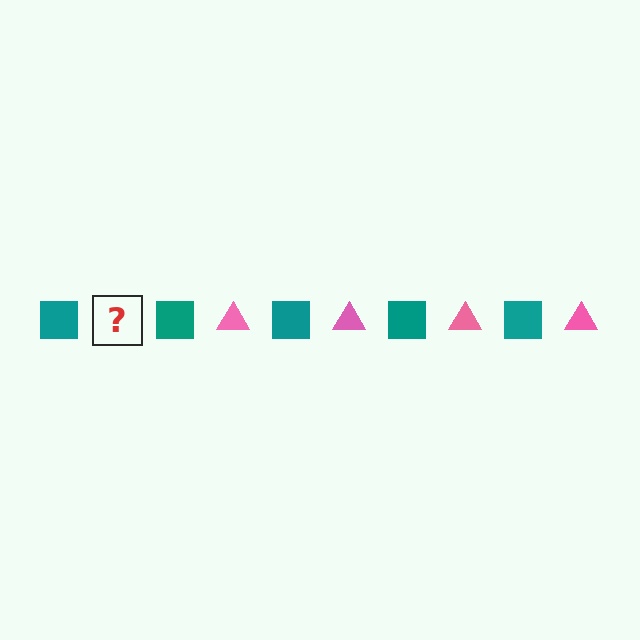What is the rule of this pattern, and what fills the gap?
The rule is that the pattern alternates between teal square and pink triangle. The gap should be filled with a pink triangle.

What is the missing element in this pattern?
The missing element is a pink triangle.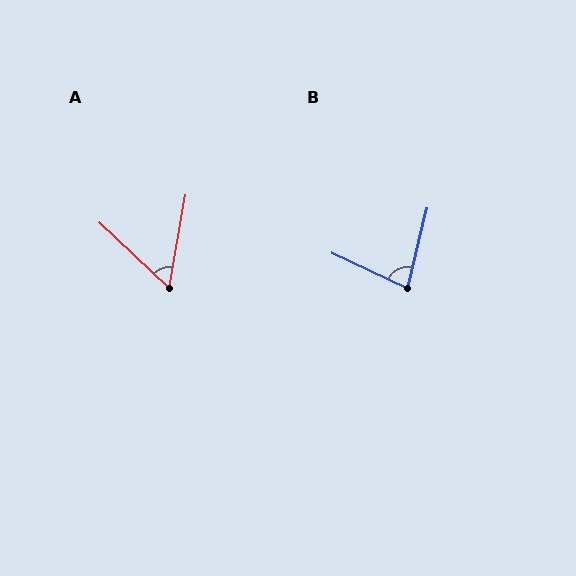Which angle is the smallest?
A, at approximately 56 degrees.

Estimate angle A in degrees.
Approximately 56 degrees.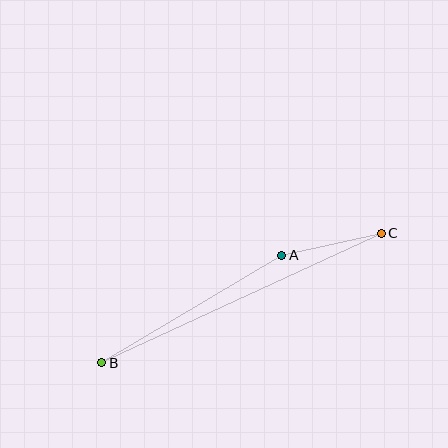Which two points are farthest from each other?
Points B and C are farthest from each other.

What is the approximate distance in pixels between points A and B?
The distance between A and B is approximately 210 pixels.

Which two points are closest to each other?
Points A and C are closest to each other.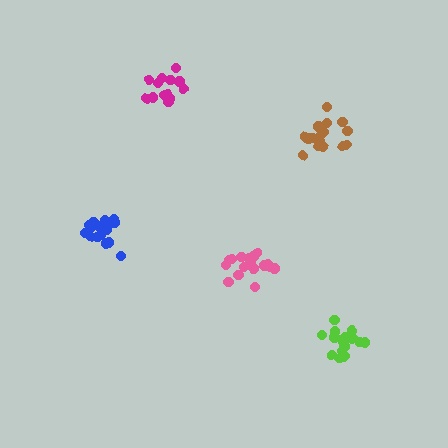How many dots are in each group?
Group 1: 14 dots, Group 2: 17 dots, Group 3: 17 dots, Group 4: 19 dots, Group 5: 20 dots (87 total).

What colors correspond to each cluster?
The clusters are colored: magenta, lime, blue, pink, brown.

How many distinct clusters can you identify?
There are 5 distinct clusters.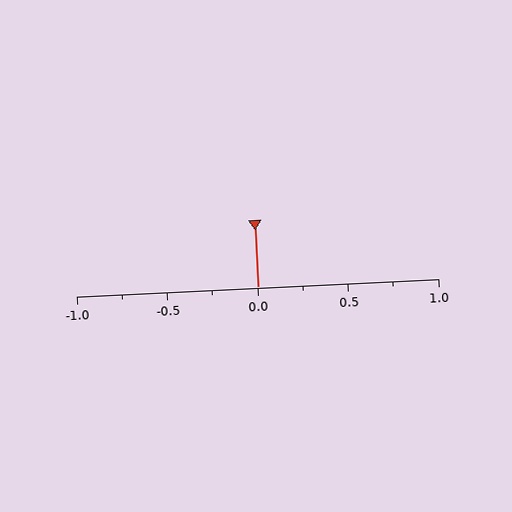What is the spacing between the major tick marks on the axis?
The major ticks are spaced 0.5 apart.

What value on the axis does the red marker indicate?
The marker indicates approximately 0.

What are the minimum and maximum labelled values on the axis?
The axis runs from -1.0 to 1.0.